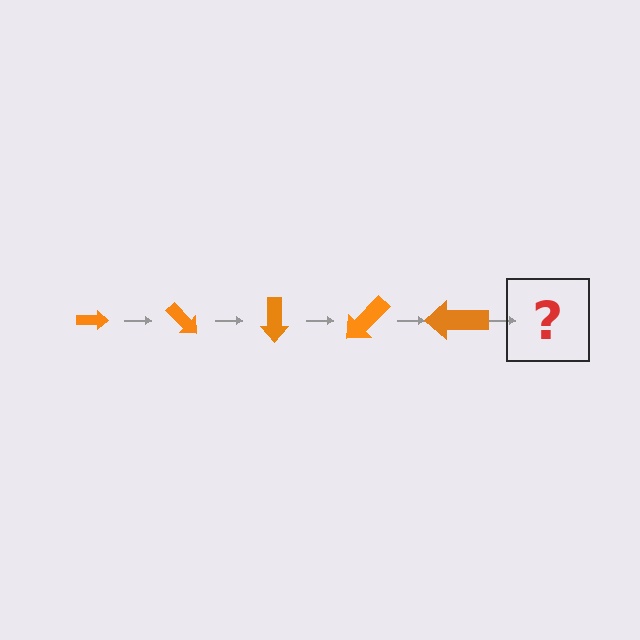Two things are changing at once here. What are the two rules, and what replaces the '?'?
The two rules are that the arrow grows larger each step and it rotates 45 degrees each step. The '?' should be an arrow, larger than the previous one and rotated 225 degrees from the start.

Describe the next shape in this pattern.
It should be an arrow, larger than the previous one and rotated 225 degrees from the start.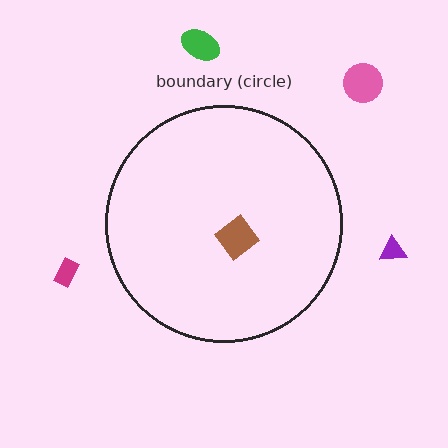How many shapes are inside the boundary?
1 inside, 4 outside.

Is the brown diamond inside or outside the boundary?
Inside.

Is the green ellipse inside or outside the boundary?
Outside.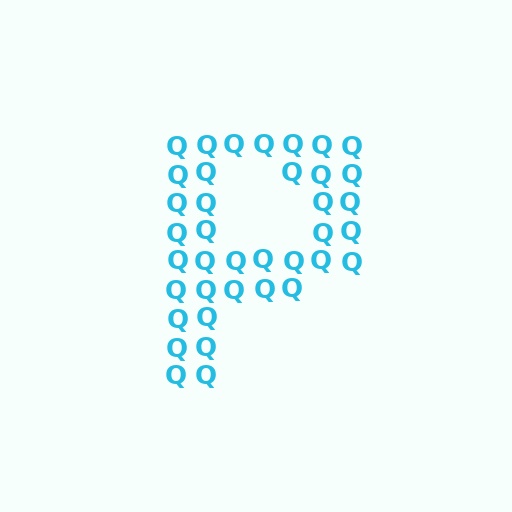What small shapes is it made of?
It is made of small letter Q's.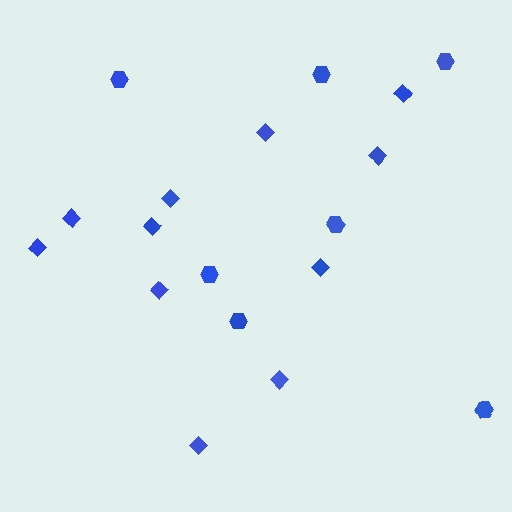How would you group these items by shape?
There are 2 groups: one group of diamonds (11) and one group of hexagons (7).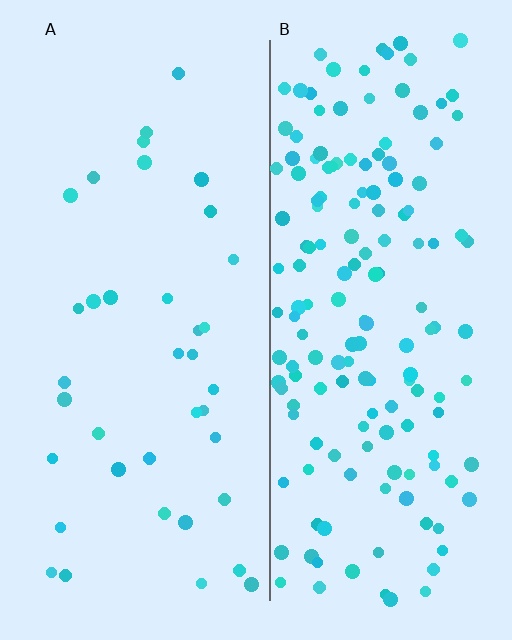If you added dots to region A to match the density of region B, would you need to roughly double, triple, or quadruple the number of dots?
Approximately quadruple.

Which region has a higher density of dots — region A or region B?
B (the right).